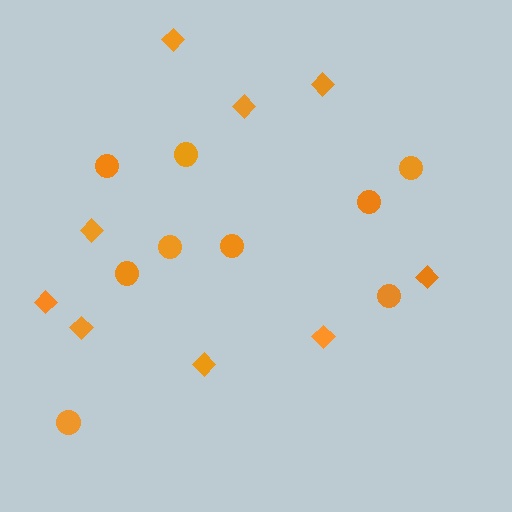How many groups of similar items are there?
There are 2 groups: one group of diamonds (9) and one group of circles (9).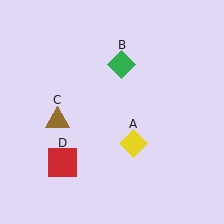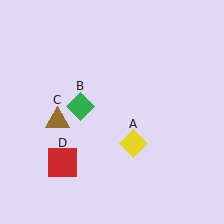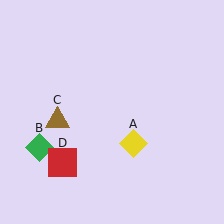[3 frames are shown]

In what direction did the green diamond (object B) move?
The green diamond (object B) moved down and to the left.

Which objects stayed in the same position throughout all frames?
Yellow diamond (object A) and brown triangle (object C) and red square (object D) remained stationary.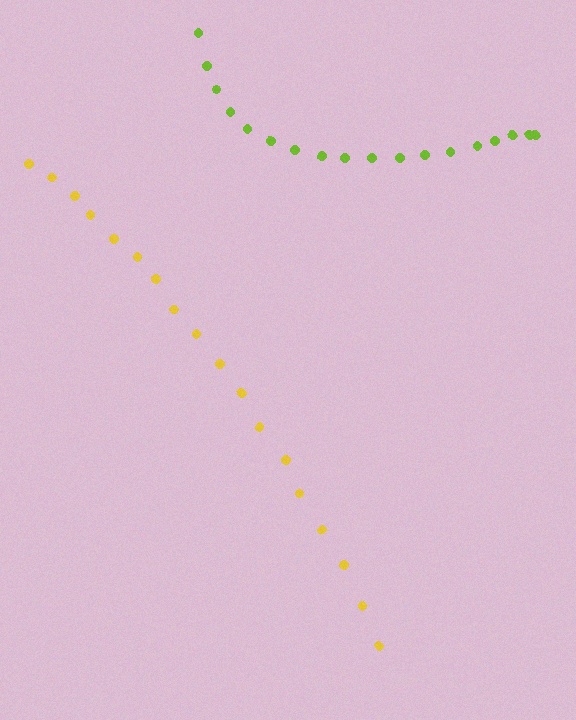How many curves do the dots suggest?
There are 2 distinct paths.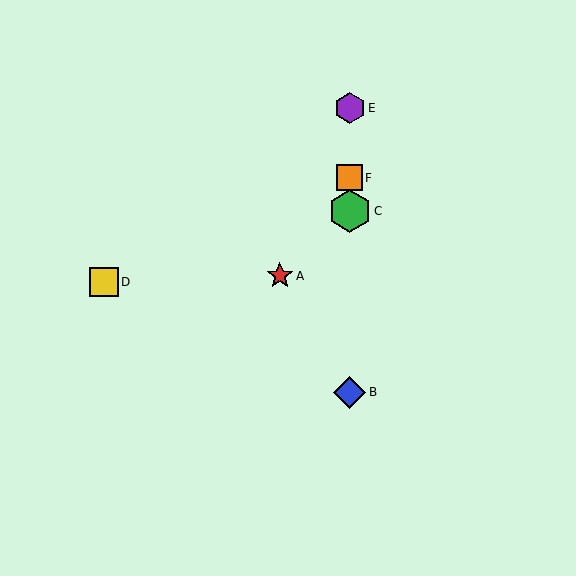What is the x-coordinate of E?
Object E is at x≈350.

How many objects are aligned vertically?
4 objects (B, C, E, F) are aligned vertically.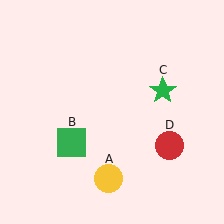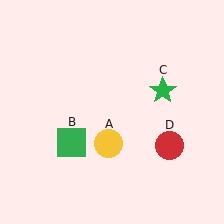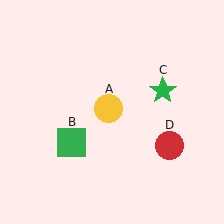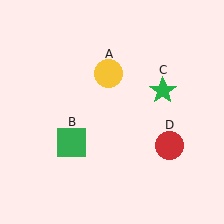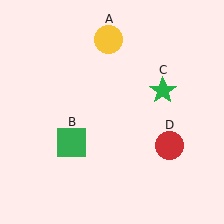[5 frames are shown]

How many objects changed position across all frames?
1 object changed position: yellow circle (object A).